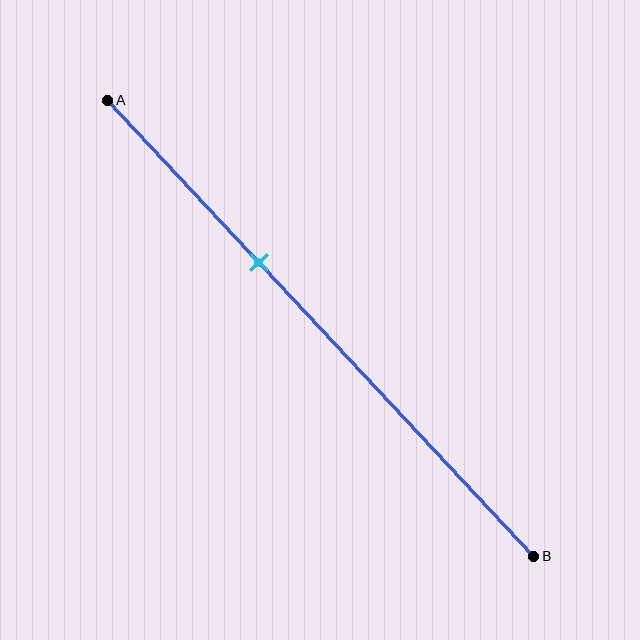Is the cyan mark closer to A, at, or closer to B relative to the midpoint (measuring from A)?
The cyan mark is closer to point A than the midpoint of segment AB.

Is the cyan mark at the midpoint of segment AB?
No, the mark is at about 35% from A, not at the 50% midpoint.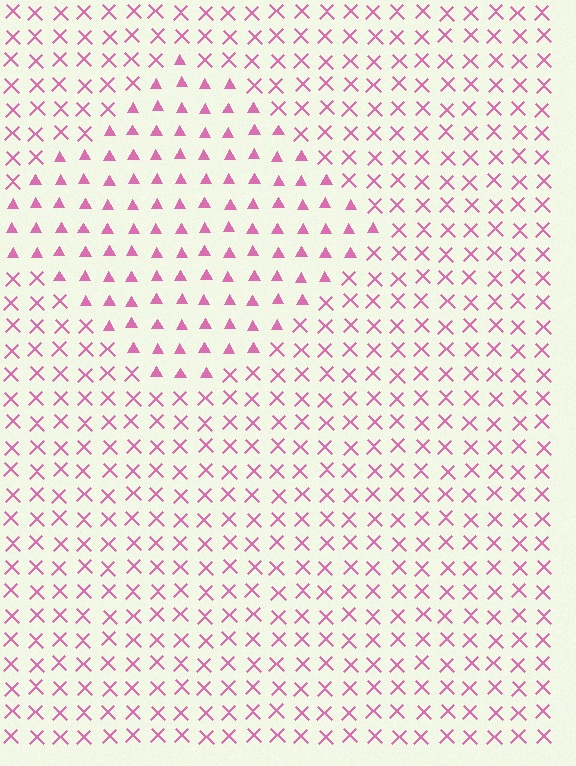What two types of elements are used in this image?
The image uses triangles inside the diamond region and X marks outside it.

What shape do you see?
I see a diamond.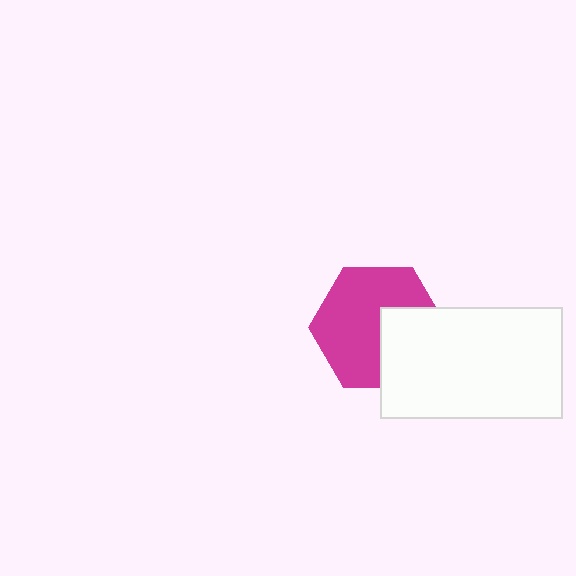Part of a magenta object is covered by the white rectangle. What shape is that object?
It is a hexagon.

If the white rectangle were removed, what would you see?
You would see the complete magenta hexagon.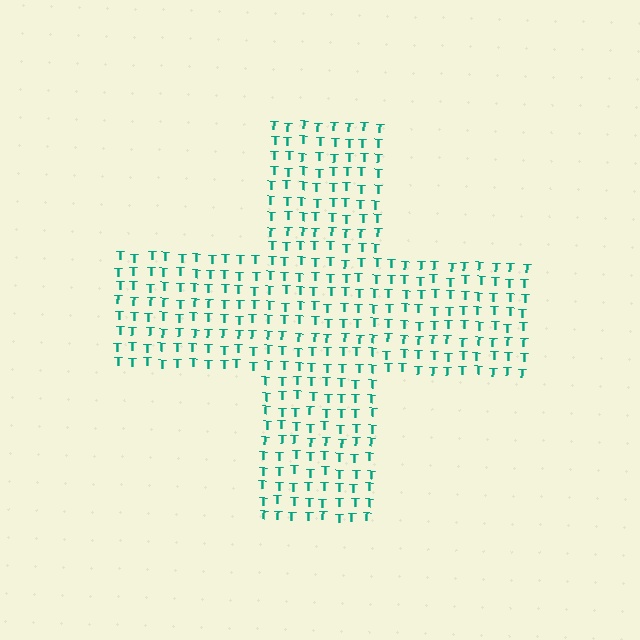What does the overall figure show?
The overall figure shows a cross.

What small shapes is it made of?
It is made of small letter T's.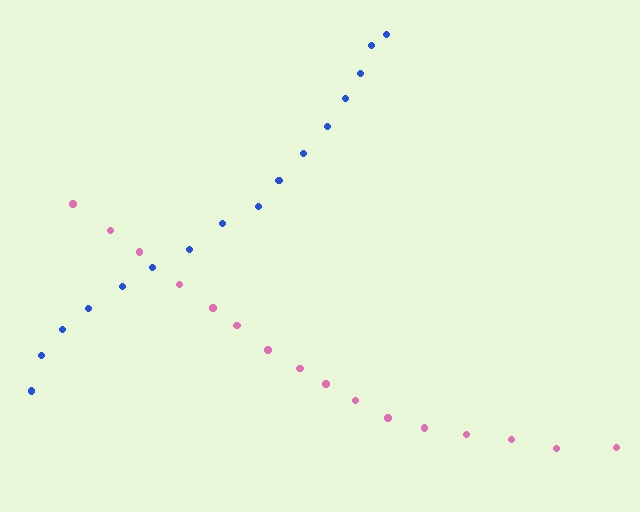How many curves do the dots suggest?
There are 2 distinct paths.